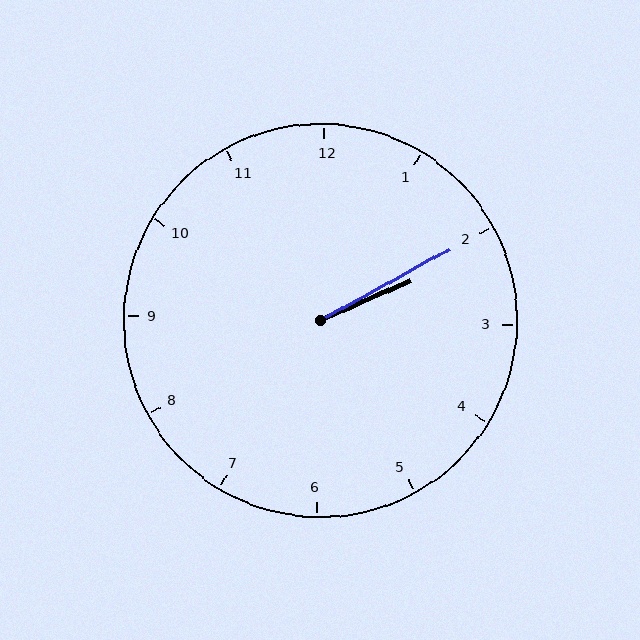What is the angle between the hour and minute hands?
Approximately 5 degrees.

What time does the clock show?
2:10.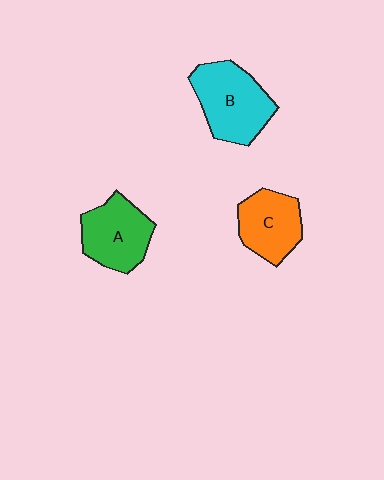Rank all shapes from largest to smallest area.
From largest to smallest: B (cyan), A (green), C (orange).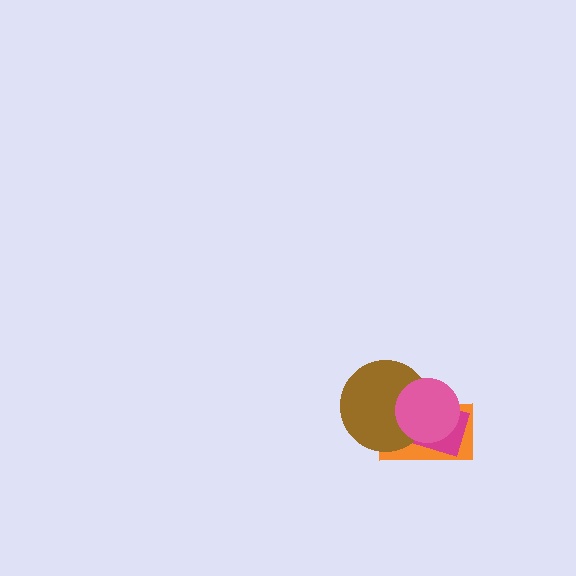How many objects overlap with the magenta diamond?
3 objects overlap with the magenta diamond.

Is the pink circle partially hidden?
No, no other shape covers it.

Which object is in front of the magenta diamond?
The pink circle is in front of the magenta diamond.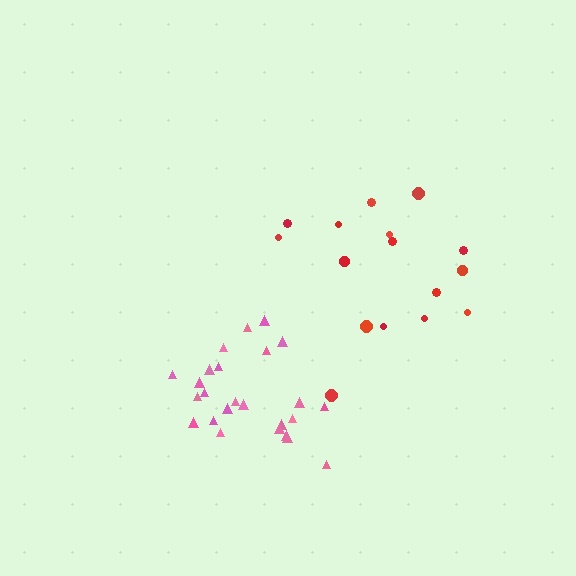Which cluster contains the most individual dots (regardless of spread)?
Pink (25).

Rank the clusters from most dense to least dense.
pink, red.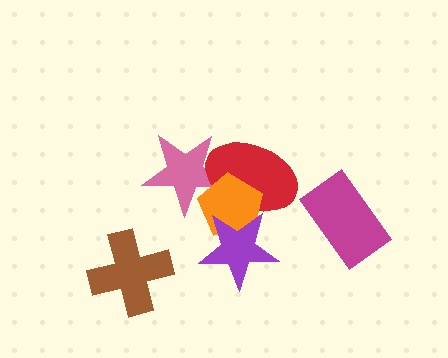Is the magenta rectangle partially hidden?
No, no other shape covers it.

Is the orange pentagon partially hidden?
Yes, it is partially covered by another shape.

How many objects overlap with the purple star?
2 objects overlap with the purple star.